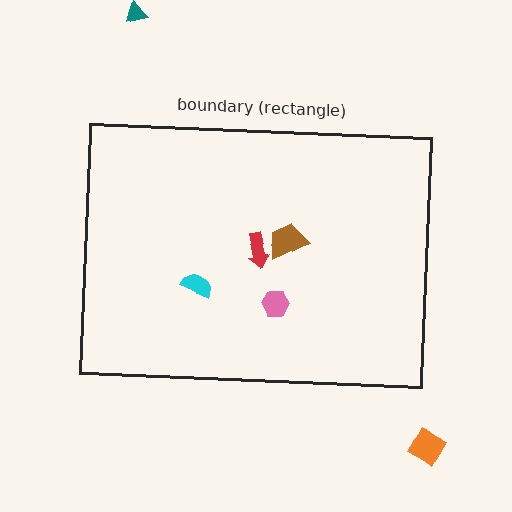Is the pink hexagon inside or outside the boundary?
Inside.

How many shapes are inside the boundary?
4 inside, 2 outside.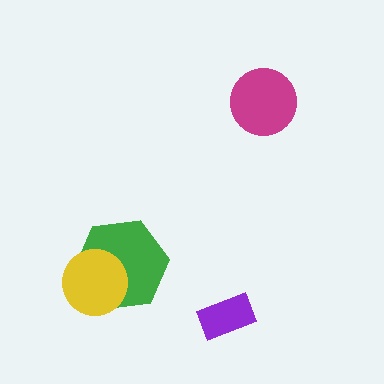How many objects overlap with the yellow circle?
1 object overlaps with the yellow circle.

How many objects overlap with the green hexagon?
1 object overlaps with the green hexagon.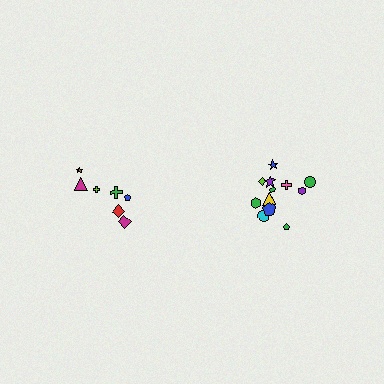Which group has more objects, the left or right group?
The right group.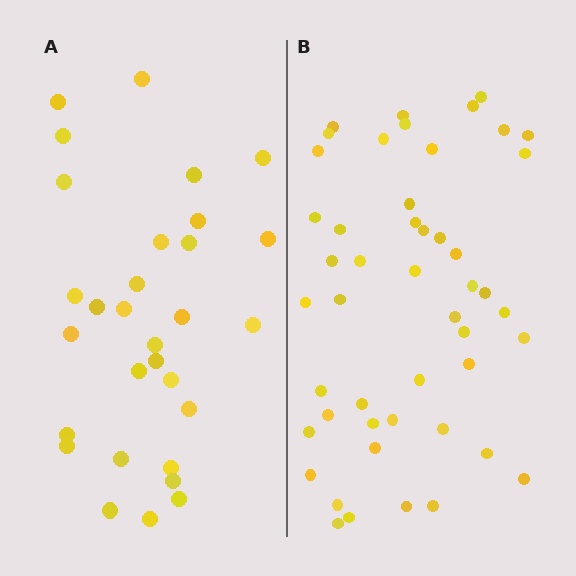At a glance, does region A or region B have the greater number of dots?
Region B (the right region) has more dots.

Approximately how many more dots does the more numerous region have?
Region B has approximately 20 more dots than region A.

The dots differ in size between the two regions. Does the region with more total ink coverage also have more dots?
No. Region A has more total ink coverage because its dots are larger, but region B actually contains more individual dots. Total area can be misleading — the number of items is what matters here.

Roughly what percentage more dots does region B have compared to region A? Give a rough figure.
About 60% more.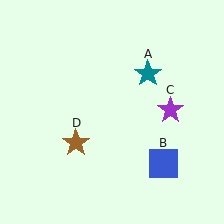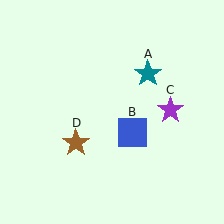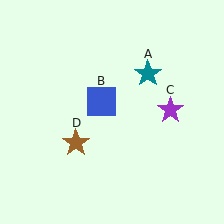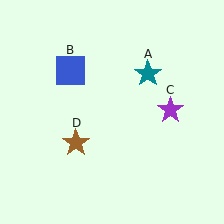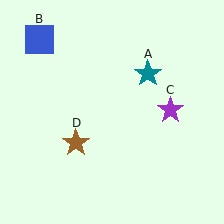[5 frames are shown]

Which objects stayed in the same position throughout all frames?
Teal star (object A) and purple star (object C) and brown star (object D) remained stationary.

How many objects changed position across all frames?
1 object changed position: blue square (object B).